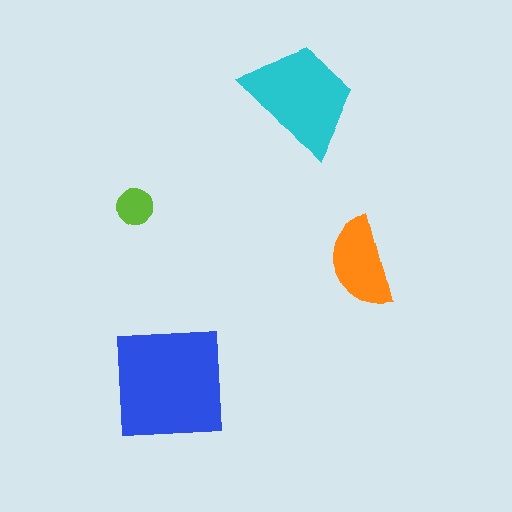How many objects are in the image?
There are 4 objects in the image.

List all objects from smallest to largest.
The lime circle, the orange semicircle, the cyan trapezoid, the blue square.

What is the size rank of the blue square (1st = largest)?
1st.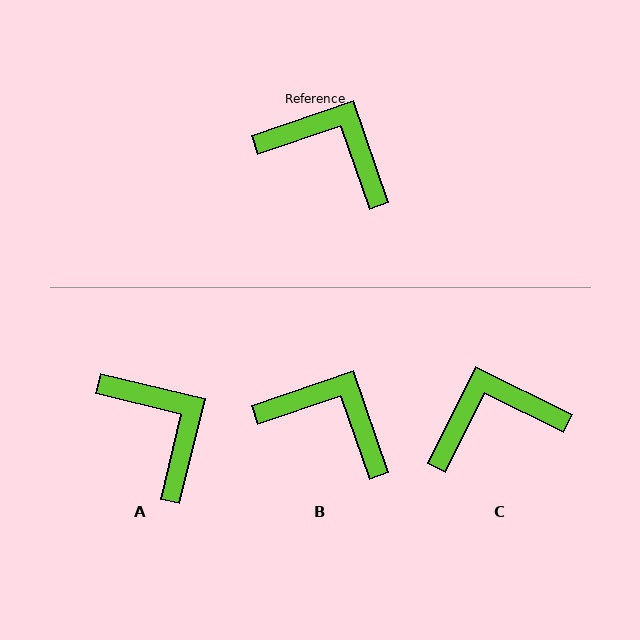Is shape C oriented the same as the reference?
No, it is off by about 45 degrees.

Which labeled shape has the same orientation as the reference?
B.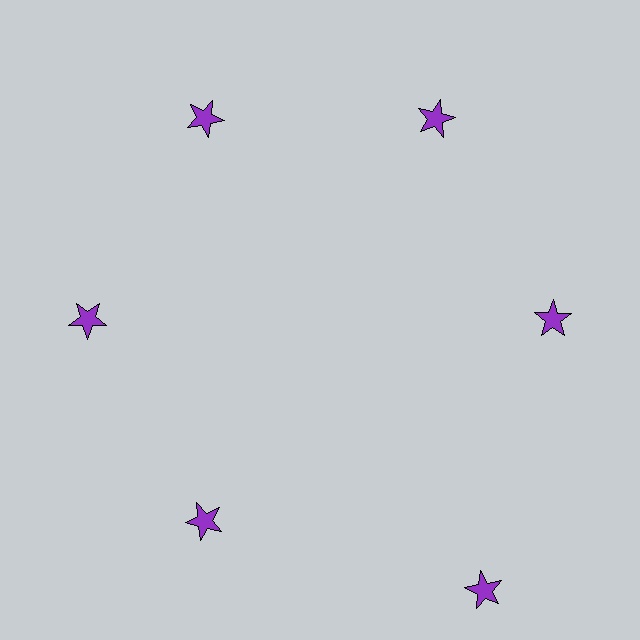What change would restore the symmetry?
The symmetry would be restored by moving it inward, back onto the ring so that all 6 stars sit at equal angles and equal distance from the center.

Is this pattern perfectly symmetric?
No. The 6 purple stars are arranged in a ring, but one element near the 5 o'clock position is pushed outward from the center, breaking the 6-fold rotational symmetry.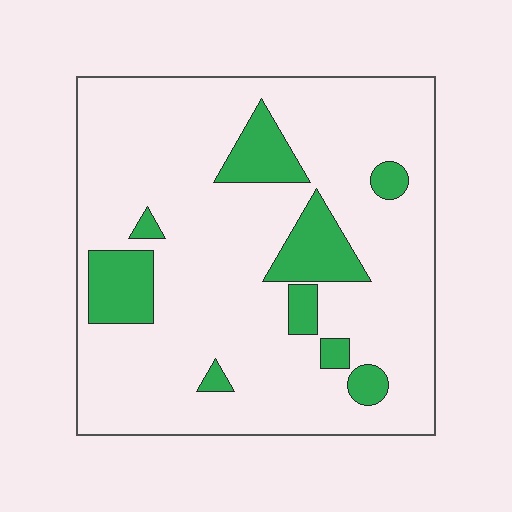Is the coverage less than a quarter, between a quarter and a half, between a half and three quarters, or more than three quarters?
Less than a quarter.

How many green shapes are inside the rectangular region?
9.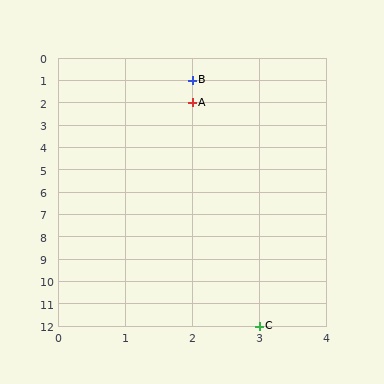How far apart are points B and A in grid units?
Points B and A are 1 row apart.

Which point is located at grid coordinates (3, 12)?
Point C is at (3, 12).